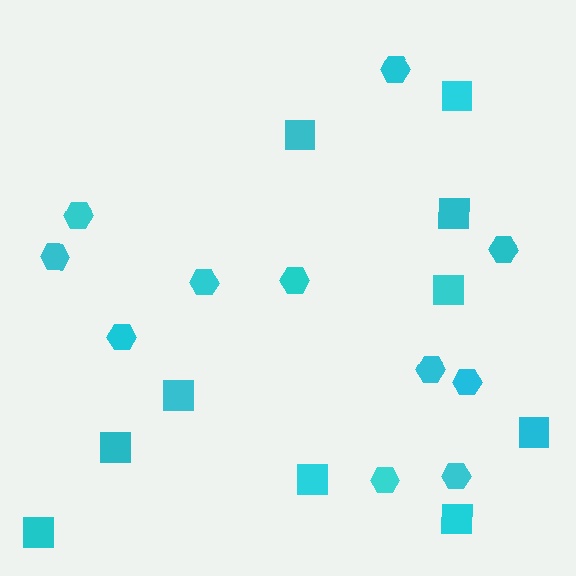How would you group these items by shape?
There are 2 groups: one group of squares (10) and one group of hexagons (11).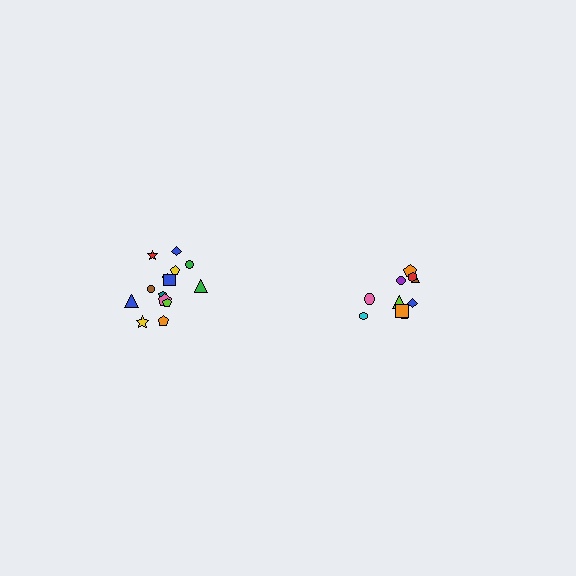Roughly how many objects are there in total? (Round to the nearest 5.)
Roughly 25 objects in total.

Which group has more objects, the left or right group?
The left group.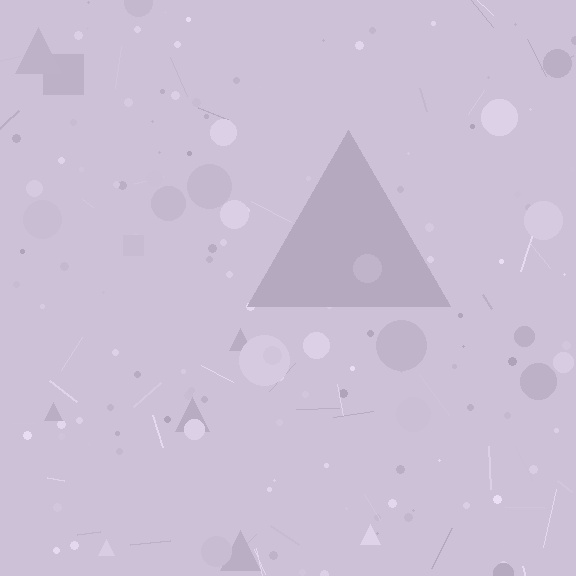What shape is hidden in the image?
A triangle is hidden in the image.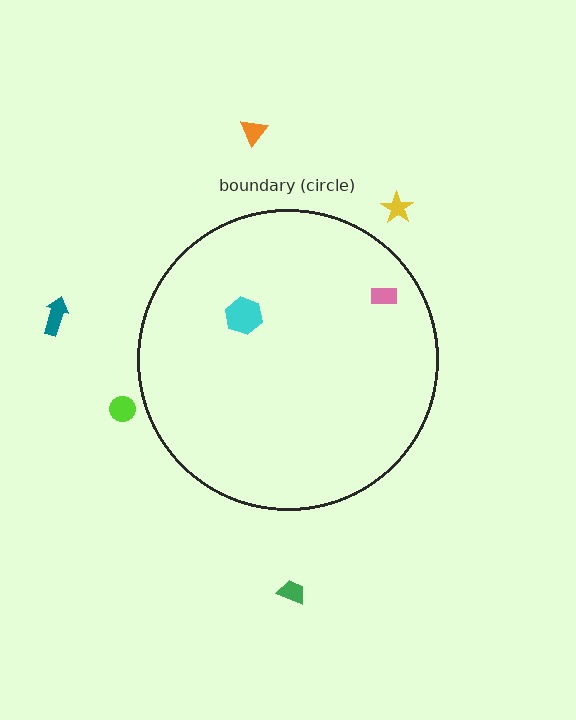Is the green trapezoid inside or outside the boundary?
Outside.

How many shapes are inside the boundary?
2 inside, 5 outside.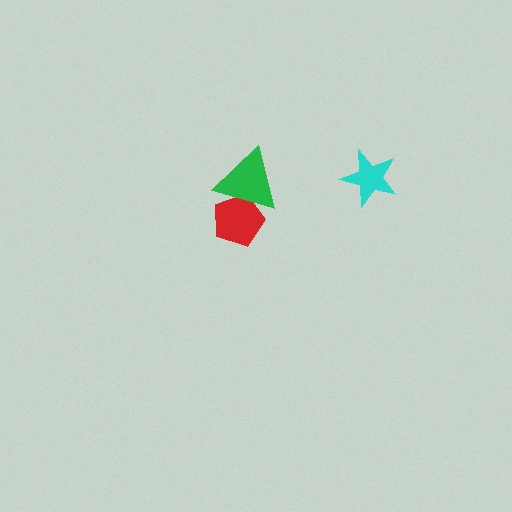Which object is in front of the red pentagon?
The green triangle is in front of the red pentagon.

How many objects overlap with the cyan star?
0 objects overlap with the cyan star.